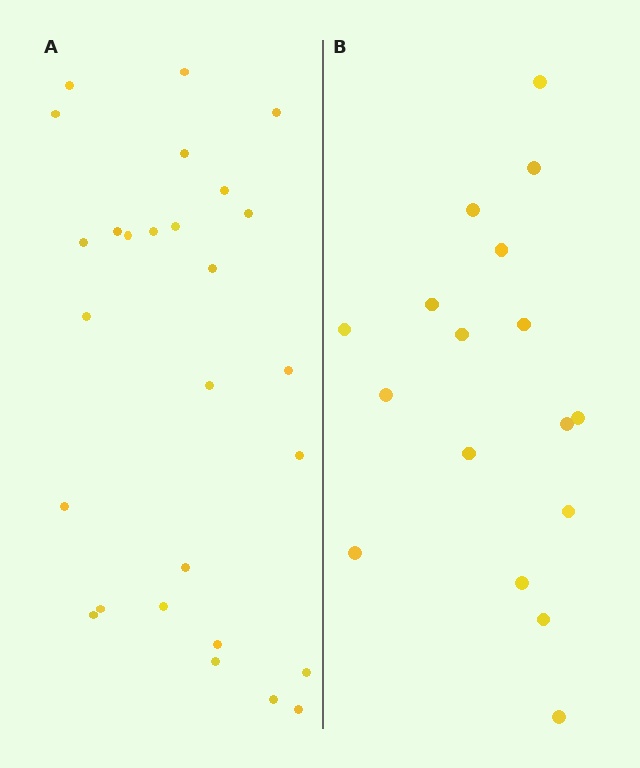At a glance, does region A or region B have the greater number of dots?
Region A (the left region) has more dots.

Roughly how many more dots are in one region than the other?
Region A has roughly 10 or so more dots than region B.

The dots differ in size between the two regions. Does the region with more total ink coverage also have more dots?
No. Region B has more total ink coverage because its dots are larger, but region A actually contains more individual dots. Total area can be misleading — the number of items is what matters here.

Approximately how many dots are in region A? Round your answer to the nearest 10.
About 30 dots. (The exact count is 27, which rounds to 30.)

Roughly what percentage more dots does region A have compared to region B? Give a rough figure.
About 60% more.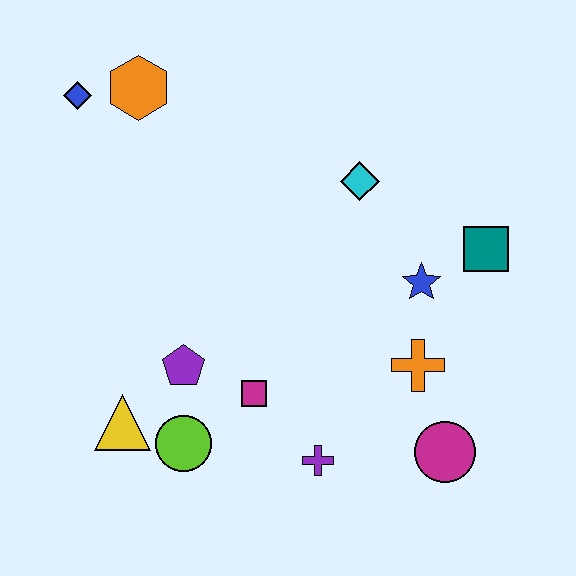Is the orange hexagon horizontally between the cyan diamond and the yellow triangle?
Yes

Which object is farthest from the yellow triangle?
The teal square is farthest from the yellow triangle.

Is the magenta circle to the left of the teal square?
Yes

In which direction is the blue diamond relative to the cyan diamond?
The blue diamond is to the left of the cyan diamond.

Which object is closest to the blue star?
The teal square is closest to the blue star.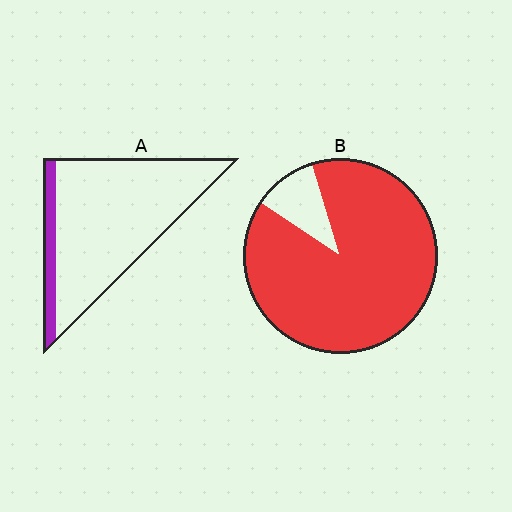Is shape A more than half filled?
No.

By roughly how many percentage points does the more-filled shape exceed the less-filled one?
By roughly 75 percentage points (B over A).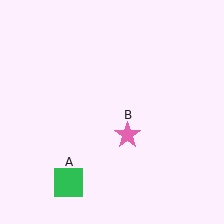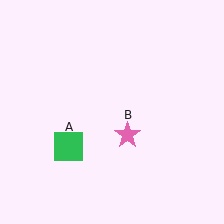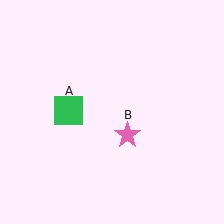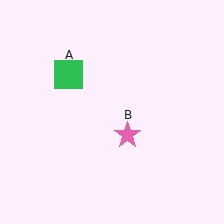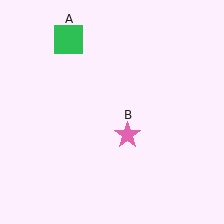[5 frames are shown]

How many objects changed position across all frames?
1 object changed position: green square (object A).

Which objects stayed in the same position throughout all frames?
Pink star (object B) remained stationary.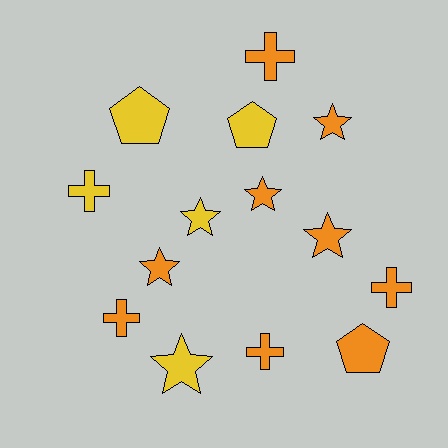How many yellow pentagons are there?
There are 2 yellow pentagons.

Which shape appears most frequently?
Star, with 6 objects.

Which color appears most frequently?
Orange, with 9 objects.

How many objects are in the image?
There are 14 objects.